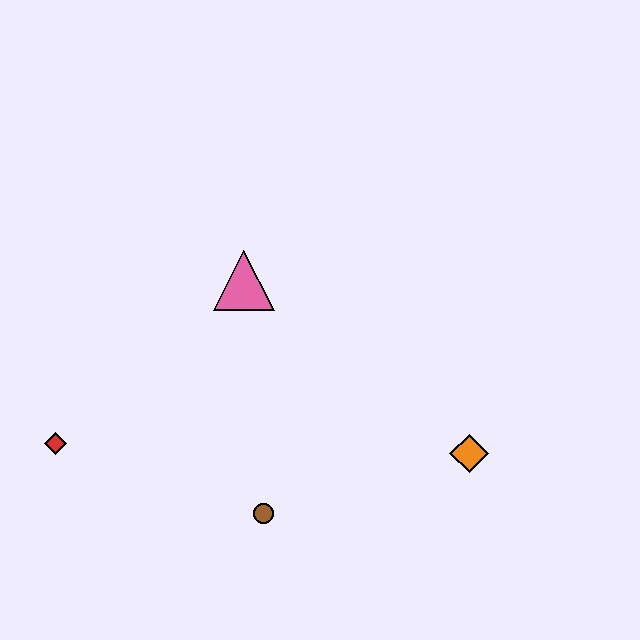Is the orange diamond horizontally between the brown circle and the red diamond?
No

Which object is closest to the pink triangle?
The brown circle is closest to the pink triangle.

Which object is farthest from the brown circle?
The pink triangle is farthest from the brown circle.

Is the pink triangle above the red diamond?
Yes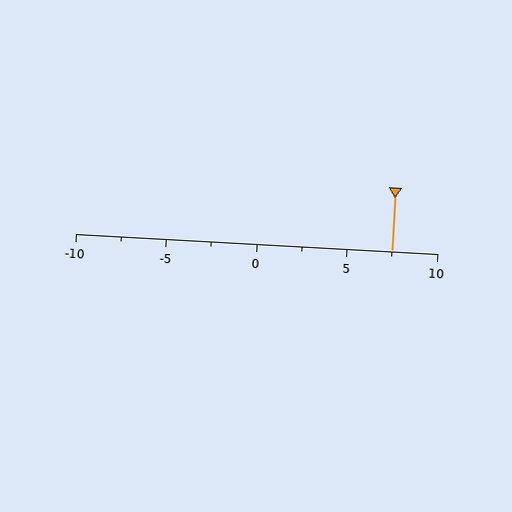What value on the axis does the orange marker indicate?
The marker indicates approximately 7.5.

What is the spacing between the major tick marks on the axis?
The major ticks are spaced 5 apart.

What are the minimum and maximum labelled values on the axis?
The axis runs from -10 to 10.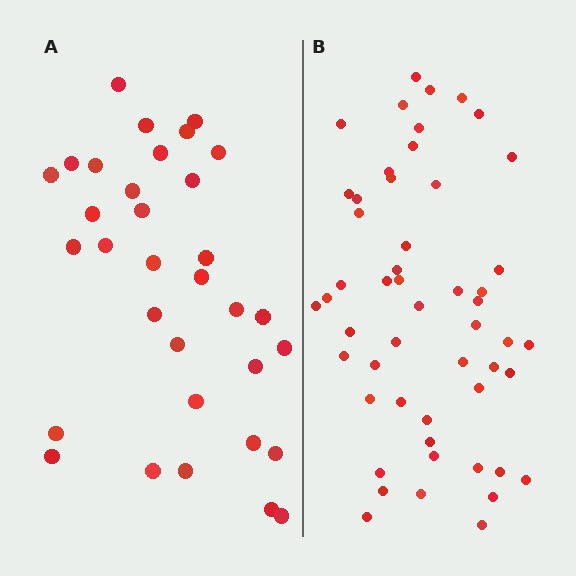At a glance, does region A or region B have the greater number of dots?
Region B (the right region) has more dots.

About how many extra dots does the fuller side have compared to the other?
Region B has approximately 20 more dots than region A.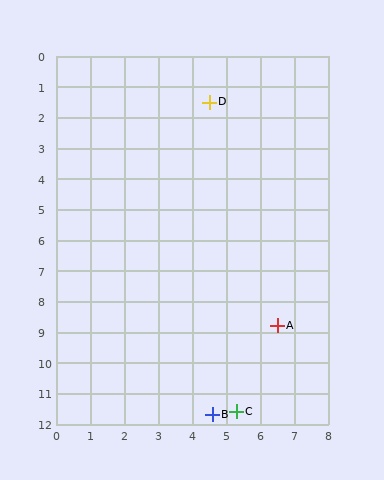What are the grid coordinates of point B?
Point B is at approximately (4.6, 11.7).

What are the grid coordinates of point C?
Point C is at approximately (5.3, 11.6).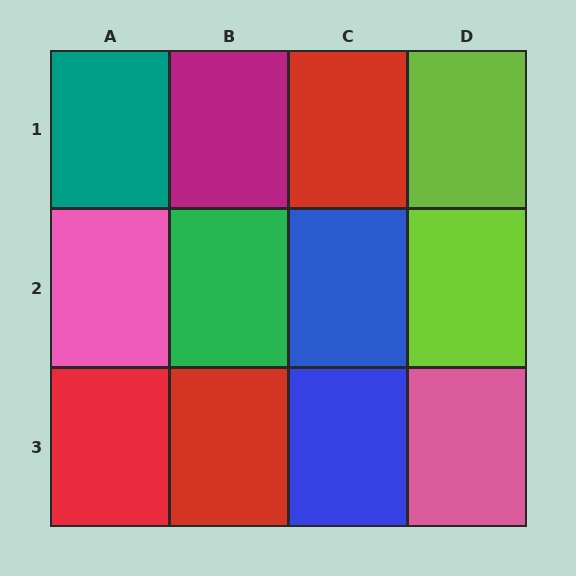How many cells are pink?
2 cells are pink.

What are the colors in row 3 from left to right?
Red, red, blue, pink.